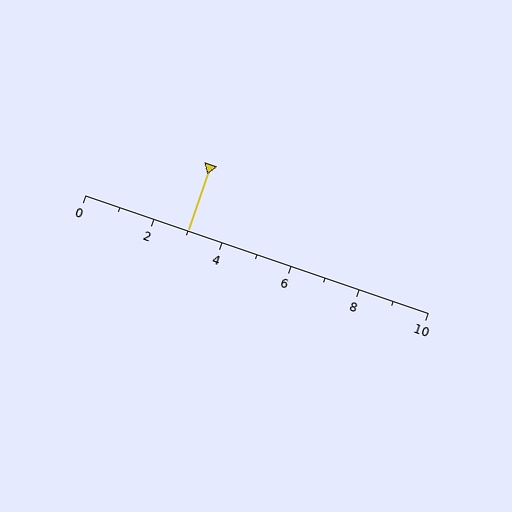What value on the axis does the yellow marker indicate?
The marker indicates approximately 3.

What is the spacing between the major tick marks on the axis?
The major ticks are spaced 2 apart.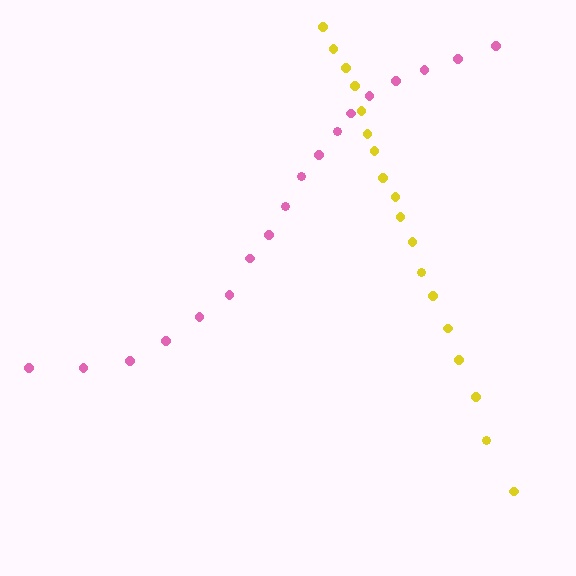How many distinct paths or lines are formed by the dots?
There are 2 distinct paths.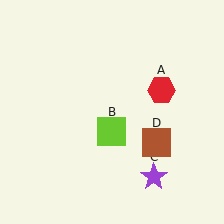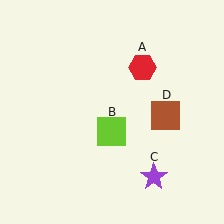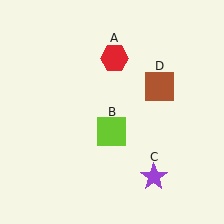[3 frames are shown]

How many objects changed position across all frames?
2 objects changed position: red hexagon (object A), brown square (object D).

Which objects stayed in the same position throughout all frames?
Lime square (object B) and purple star (object C) remained stationary.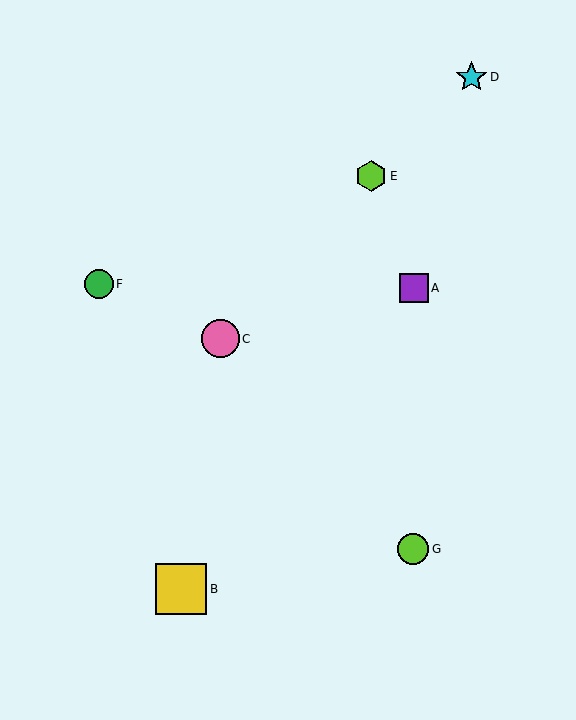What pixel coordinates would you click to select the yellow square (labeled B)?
Click at (181, 589) to select the yellow square B.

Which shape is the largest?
The yellow square (labeled B) is the largest.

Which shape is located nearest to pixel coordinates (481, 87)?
The cyan star (labeled D) at (471, 77) is nearest to that location.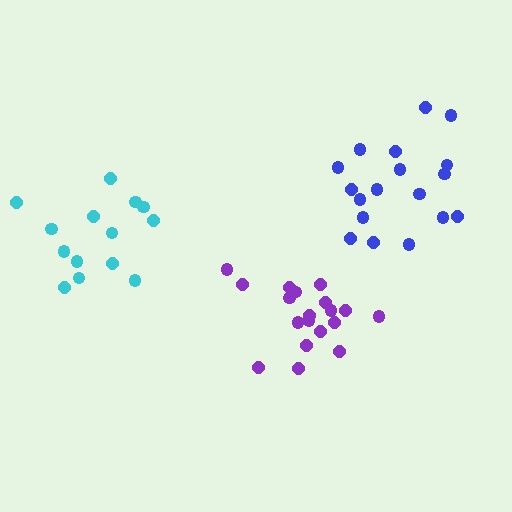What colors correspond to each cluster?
The clusters are colored: cyan, purple, blue.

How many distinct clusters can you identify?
There are 3 distinct clusters.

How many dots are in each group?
Group 1: 14 dots, Group 2: 19 dots, Group 3: 18 dots (51 total).